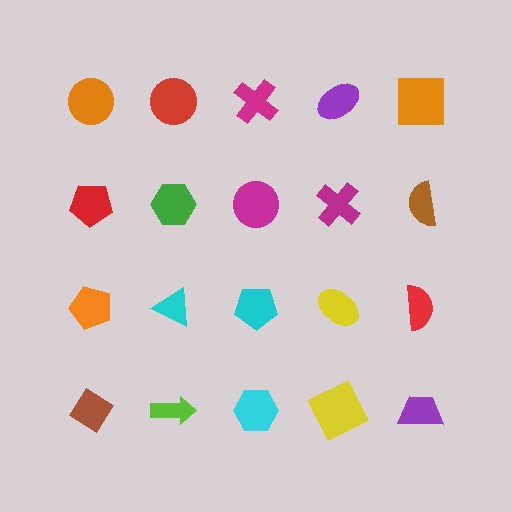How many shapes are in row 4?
5 shapes.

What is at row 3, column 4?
A yellow ellipse.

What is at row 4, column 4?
A yellow square.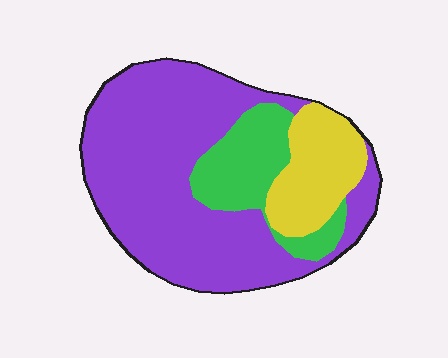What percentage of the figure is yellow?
Yellow covers roughly 15% of the figure.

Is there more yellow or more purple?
Purple.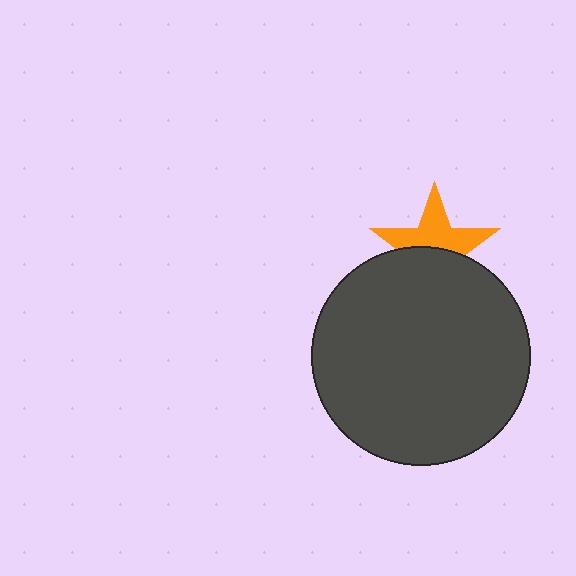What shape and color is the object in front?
The object in front is a dark gray circle.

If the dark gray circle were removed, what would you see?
You would see the complete orange star.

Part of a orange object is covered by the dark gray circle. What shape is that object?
It is a star.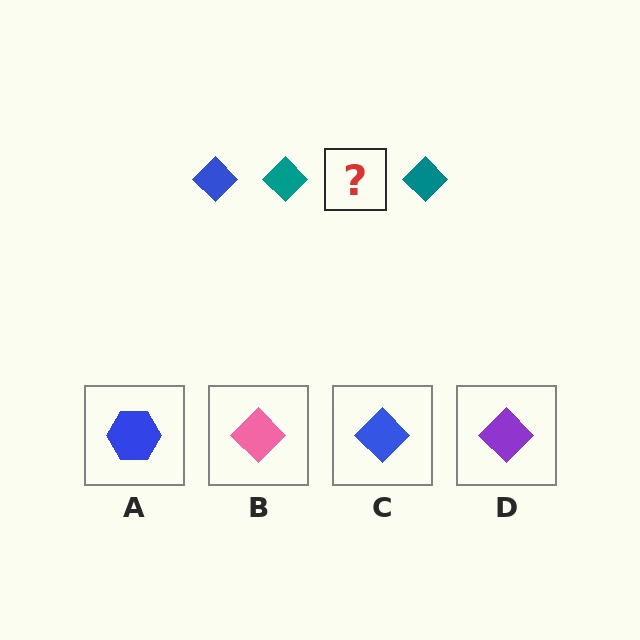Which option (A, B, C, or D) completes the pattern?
C.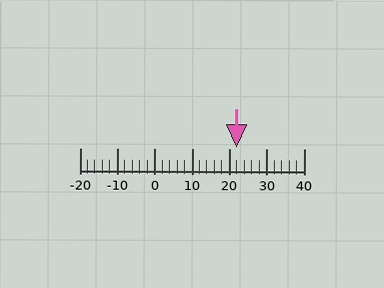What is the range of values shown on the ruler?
The ruler shows values from -20 to 40.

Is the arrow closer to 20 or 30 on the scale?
The arrow is closer to 20.